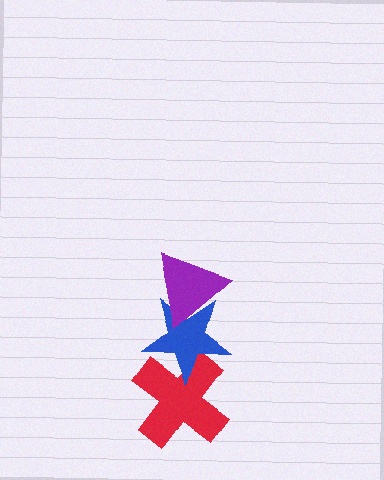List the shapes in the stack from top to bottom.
From top to bottom: the purple triangle, the blue star, the red cross.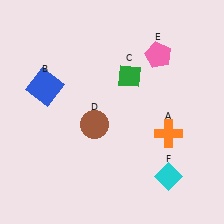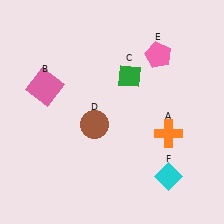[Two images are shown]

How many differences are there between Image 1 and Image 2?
There is 1 difference between the two images.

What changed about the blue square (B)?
In Image 1, B is blue. In Image 2, it changed to pink.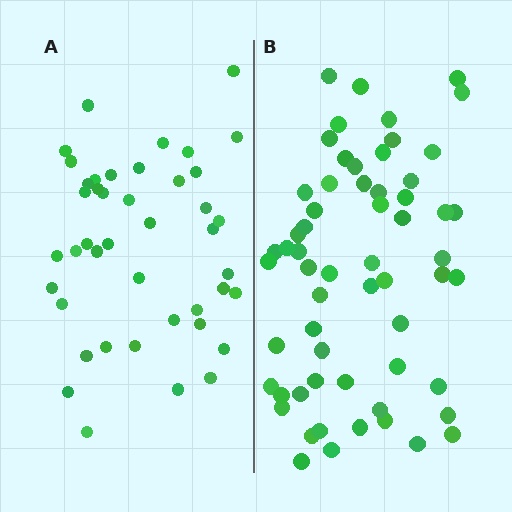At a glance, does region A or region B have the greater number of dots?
Region B (the right region) has more dots.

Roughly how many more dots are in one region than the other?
Region B has approximately 15 more dots than region A.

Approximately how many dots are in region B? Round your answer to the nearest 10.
About 60 dots.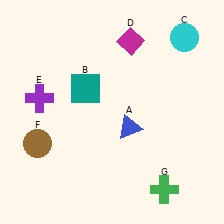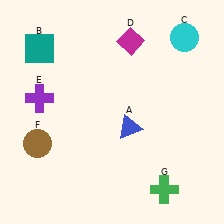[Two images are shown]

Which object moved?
The teal square (B) moved left.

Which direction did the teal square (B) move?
The teal square (B) moved left.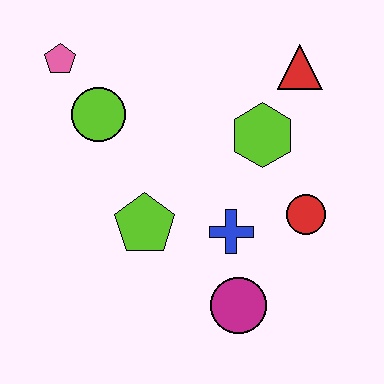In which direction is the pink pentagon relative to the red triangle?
The pink pentagon is to the left of the red triangle.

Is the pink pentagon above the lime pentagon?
Yes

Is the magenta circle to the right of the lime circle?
Yes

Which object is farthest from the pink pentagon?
The magenta circle is farthest from the pink pentagon.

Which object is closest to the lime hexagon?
The red triangle is closest to the lime hexagon.